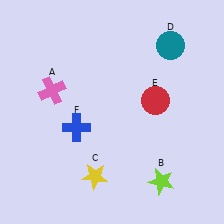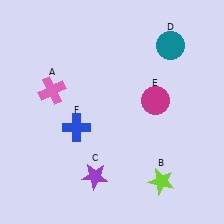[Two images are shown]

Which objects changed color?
C changed from yellow to purple. E changed from red to magenta.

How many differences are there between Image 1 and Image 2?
There are 2 differences between the two images.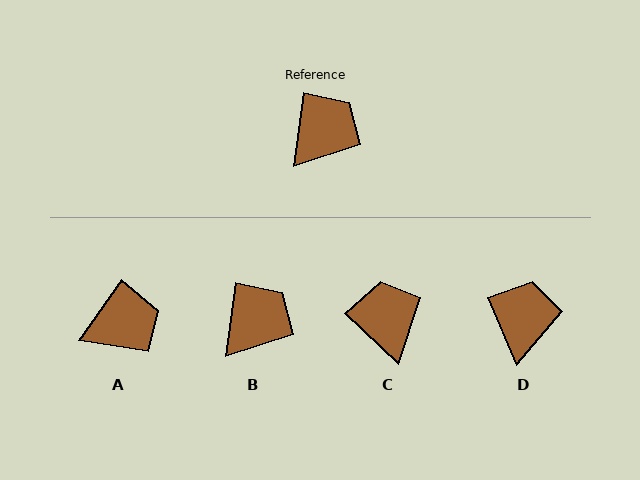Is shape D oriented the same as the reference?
No, it is off by about 31 degrees.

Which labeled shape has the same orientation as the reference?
B.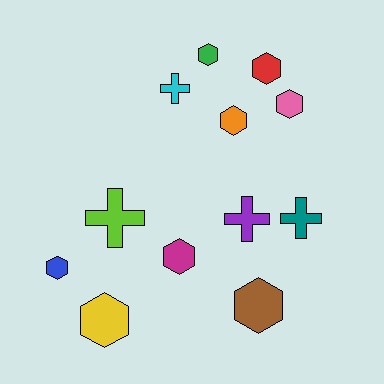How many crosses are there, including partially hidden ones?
There are 4 crosses.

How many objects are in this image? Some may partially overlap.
There are 12 objects.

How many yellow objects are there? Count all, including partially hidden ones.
There is 1 yellow object.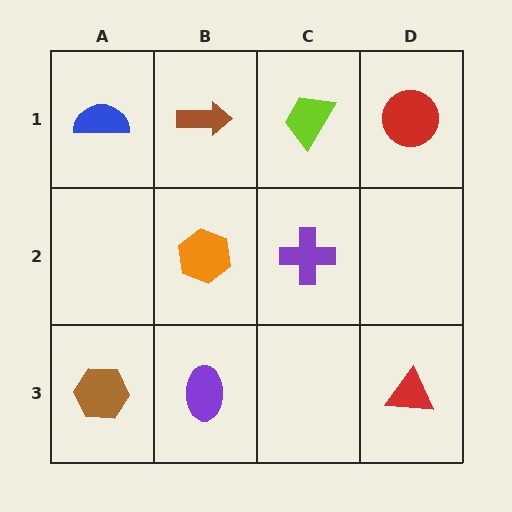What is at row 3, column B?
A purple ellipse.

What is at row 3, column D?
A red triangle.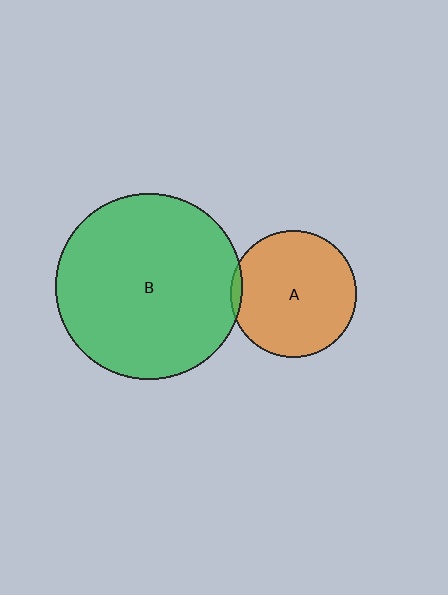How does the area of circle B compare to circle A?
Approximately 2.2 times.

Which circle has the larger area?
Circle B (green).